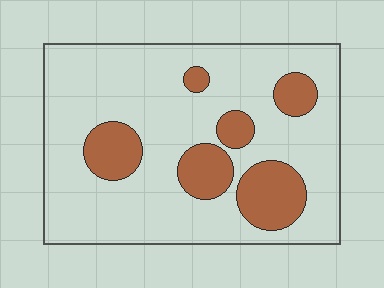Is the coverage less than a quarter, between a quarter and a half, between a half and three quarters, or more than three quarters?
Less than a quarter.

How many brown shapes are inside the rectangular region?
6.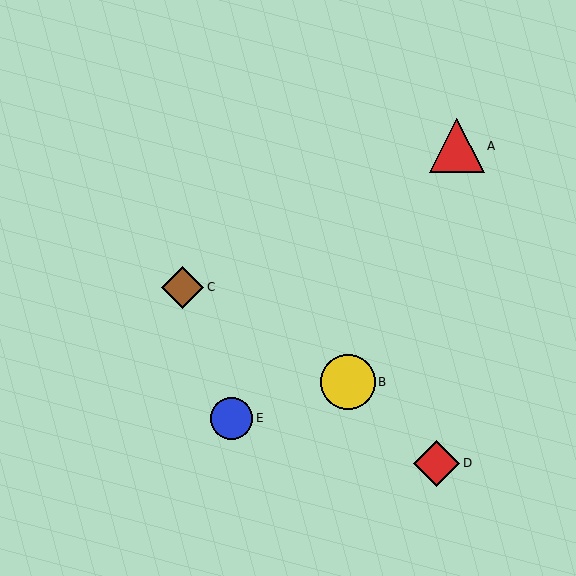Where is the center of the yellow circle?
The center of the yellow circle is at (348, 382).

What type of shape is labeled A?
Shape A is a red triangle.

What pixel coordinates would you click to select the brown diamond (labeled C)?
Click at (183, 287) to select the brown diamond C.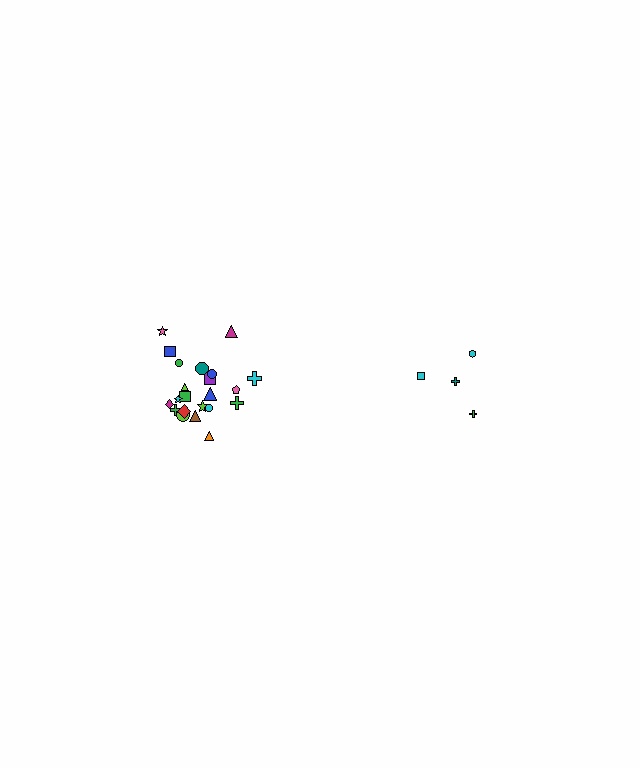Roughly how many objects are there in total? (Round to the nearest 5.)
Roughly 25 objects in total.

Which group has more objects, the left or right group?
The left group.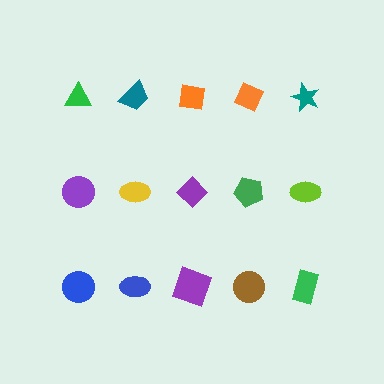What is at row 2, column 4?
A green pentagon.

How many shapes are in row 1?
5 shapes.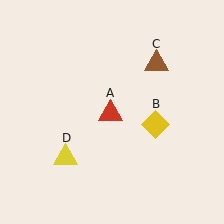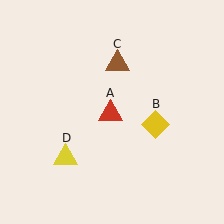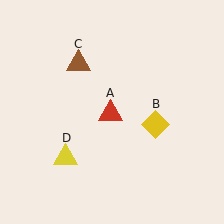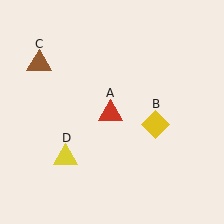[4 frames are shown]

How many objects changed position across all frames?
1 object changed position: brown triangle (object C).